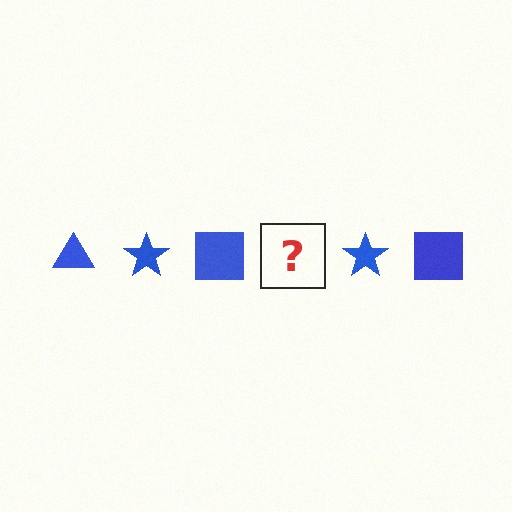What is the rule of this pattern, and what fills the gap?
The rule is that the pattern cycles through triangle, star, square shapes in blue. The gap should be filled with a blue triangle.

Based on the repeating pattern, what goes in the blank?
The blank should be a blue triangle.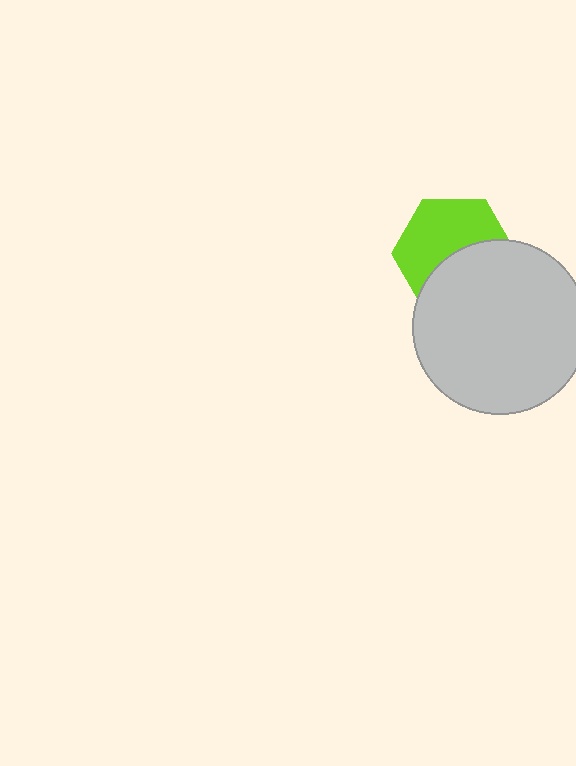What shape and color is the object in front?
The object in front is a light gray circle.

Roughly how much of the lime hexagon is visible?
About half of it is visible (roughly 55%).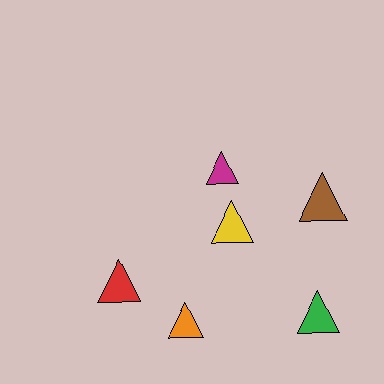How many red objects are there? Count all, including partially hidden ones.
There is 1 red object.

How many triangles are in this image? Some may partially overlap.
There are 6 triangles.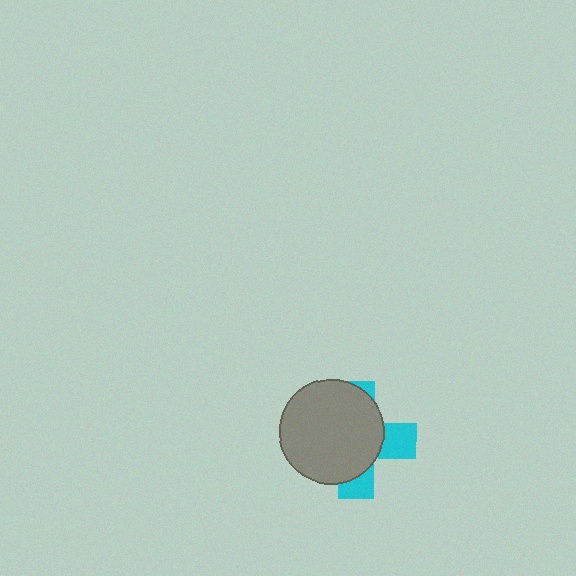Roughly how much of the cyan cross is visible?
A small part of it is visible (roughly 31%).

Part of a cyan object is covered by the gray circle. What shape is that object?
It is a cross.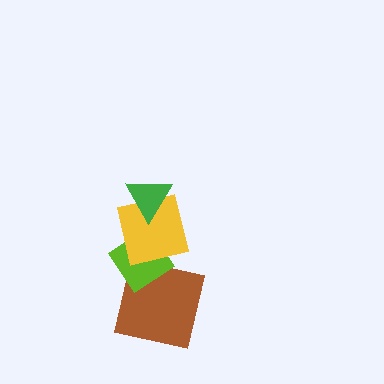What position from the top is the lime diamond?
The lime diamond is 3rd from the top.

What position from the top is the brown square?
The brown square is 4th from the top.